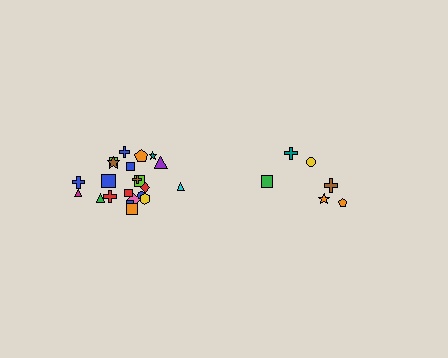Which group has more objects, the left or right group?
The left group.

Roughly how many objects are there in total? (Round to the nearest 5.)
Roughly 30 objects in total.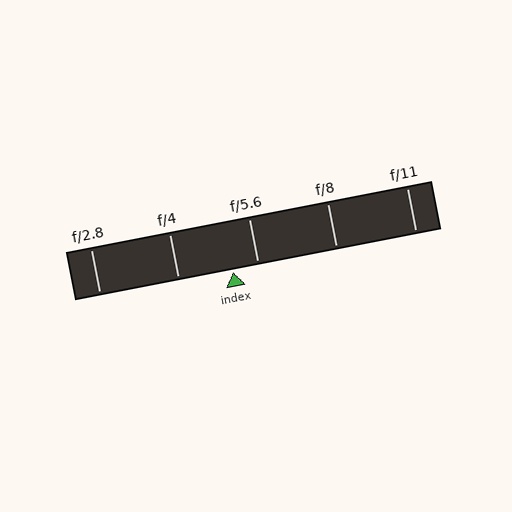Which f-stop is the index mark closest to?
The index mark is closest to f/5.6.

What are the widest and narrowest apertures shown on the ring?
The widest aperture shown is f/2.8 and the narrowest is f/11.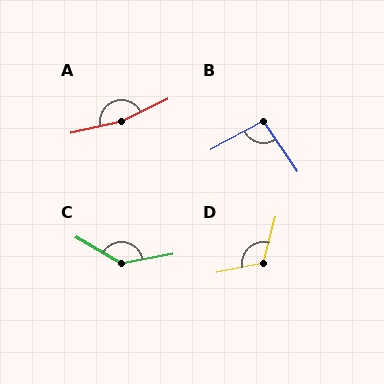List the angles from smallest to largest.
B (96°), D (118°), C (140°), A (166°).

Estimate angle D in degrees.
Approximately 118 degrees.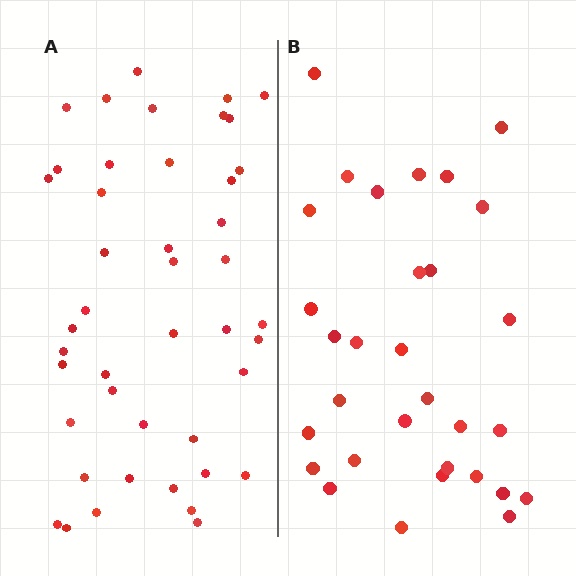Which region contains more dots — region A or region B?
Region A (the left region) has more dots.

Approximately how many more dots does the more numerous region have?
Region A has approximately 15 more dots than region B.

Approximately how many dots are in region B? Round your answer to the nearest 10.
About 30 dots. (The exact count is 31, which rounds to 30.)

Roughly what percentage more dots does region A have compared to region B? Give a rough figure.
About 40% more.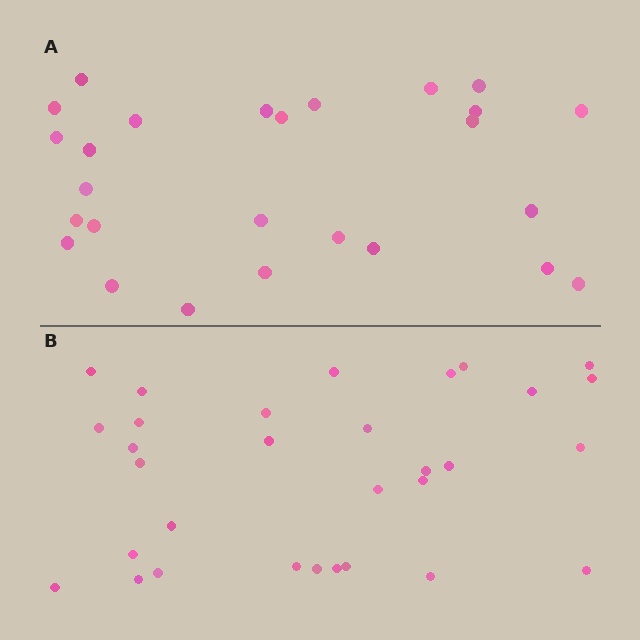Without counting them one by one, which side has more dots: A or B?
Region B (the bottom region) has more dots.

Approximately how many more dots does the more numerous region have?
Region B has about 5 more dots than region A.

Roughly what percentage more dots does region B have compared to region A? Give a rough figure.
About 20% more.